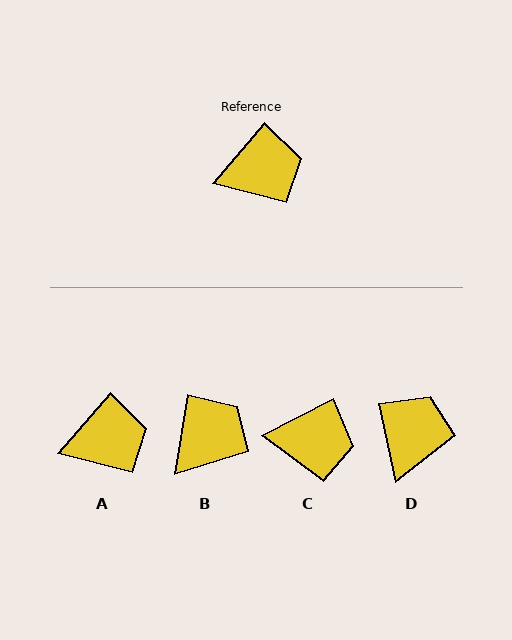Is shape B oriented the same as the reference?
No, it is off by about 31 degrees.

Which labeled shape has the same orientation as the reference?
A.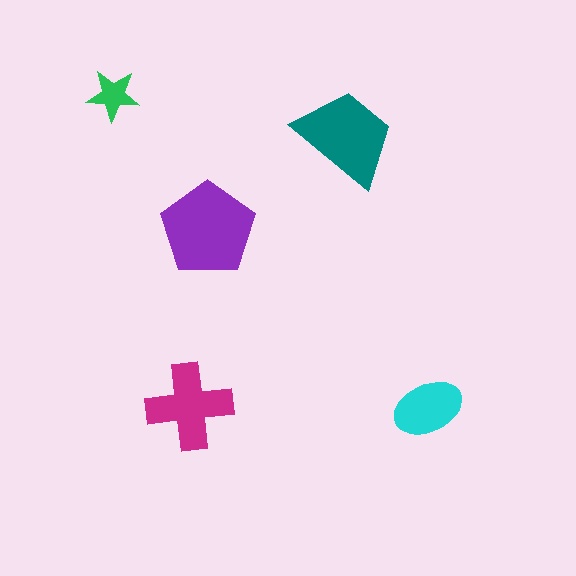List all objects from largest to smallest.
The purple pentagon, the teal trapezoid, the magenta cross, the cyan ellipse, the green star.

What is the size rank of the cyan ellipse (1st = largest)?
4th.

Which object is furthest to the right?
The cyan ellipse is rightmost.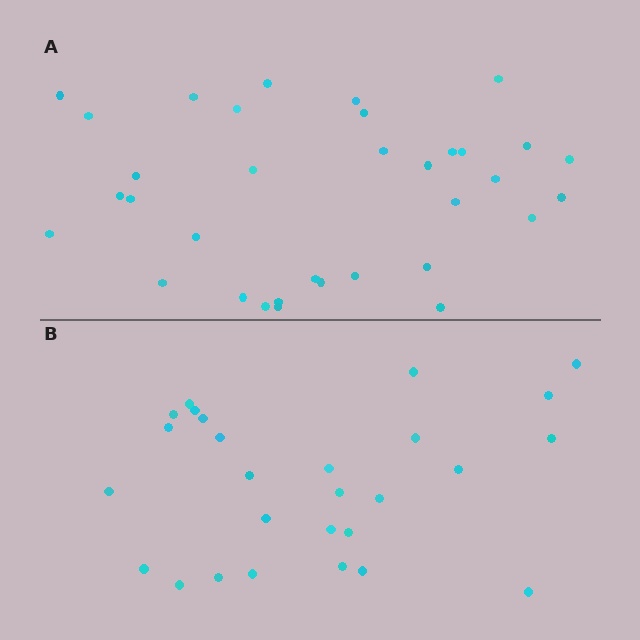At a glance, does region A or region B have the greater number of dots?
Region A (the top region) has more dots.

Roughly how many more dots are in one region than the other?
Region A has roughly 8 or so more dots than region B.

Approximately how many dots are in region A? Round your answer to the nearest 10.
About 30 dots. (The exact count is 34, which rounds to 30.)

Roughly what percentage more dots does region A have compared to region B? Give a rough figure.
About 25% more.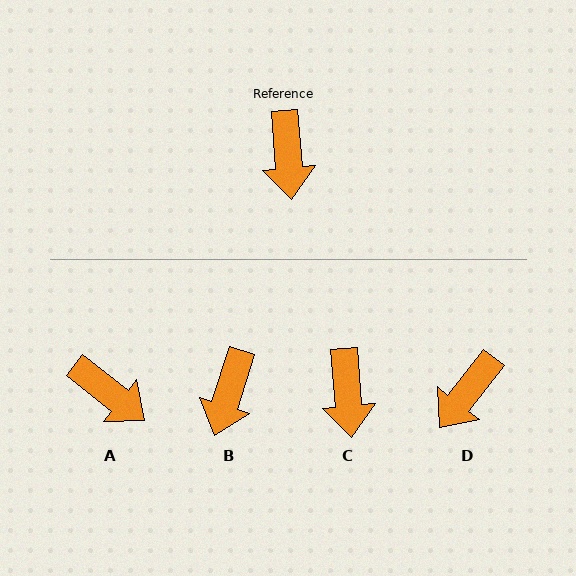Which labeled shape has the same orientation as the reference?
C.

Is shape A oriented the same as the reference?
No, it is off by about 47 degrees.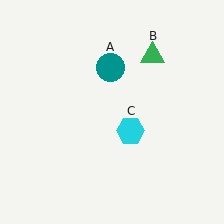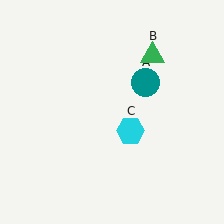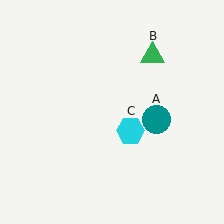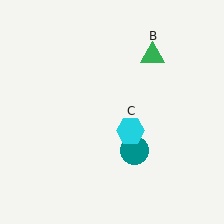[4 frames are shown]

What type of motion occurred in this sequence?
The teal circle (object A) rotated clockwise around the center of the scene.